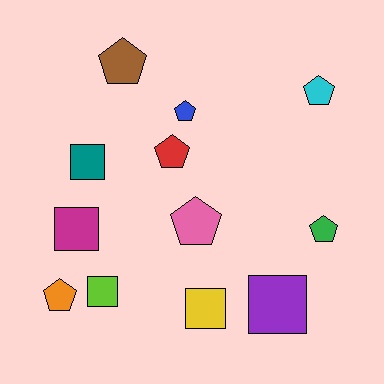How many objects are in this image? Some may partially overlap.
There are 12 objects.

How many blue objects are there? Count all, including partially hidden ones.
There is 1 blue object.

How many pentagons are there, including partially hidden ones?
There are 7 pentagons.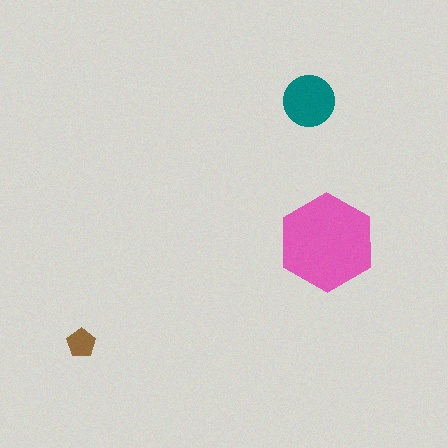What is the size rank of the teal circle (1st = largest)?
2nd.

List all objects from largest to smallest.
The pink hexagon, the teal circle, the brown pentagon.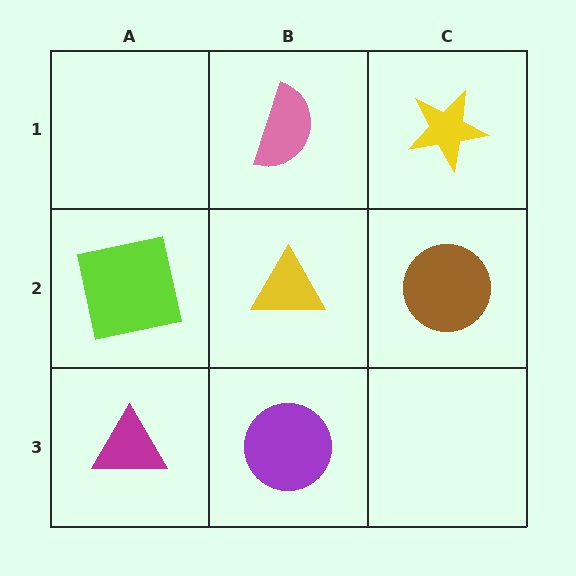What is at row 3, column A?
A magenta triangle.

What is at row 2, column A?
A lime square.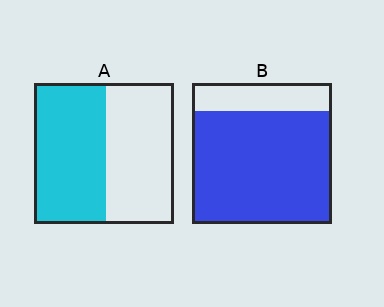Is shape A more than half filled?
Roughly half.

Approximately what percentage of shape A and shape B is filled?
A is approximately 50% and B is approximately 80%.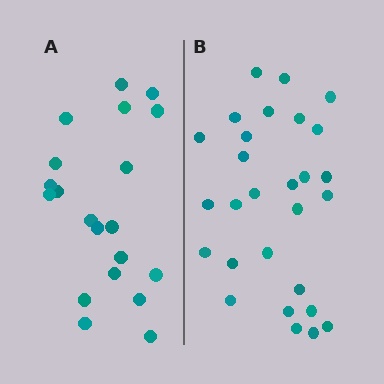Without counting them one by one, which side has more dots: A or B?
Region B (the right region) has more dots.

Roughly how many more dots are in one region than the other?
Region B has roughly 8 or so more dots than region A.